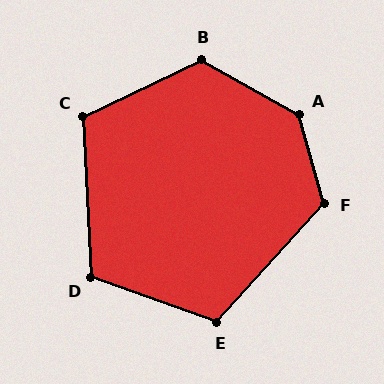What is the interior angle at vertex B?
Approximately 125 degrees (obtuse).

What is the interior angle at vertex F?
Approximately 123 degrees (obtuse).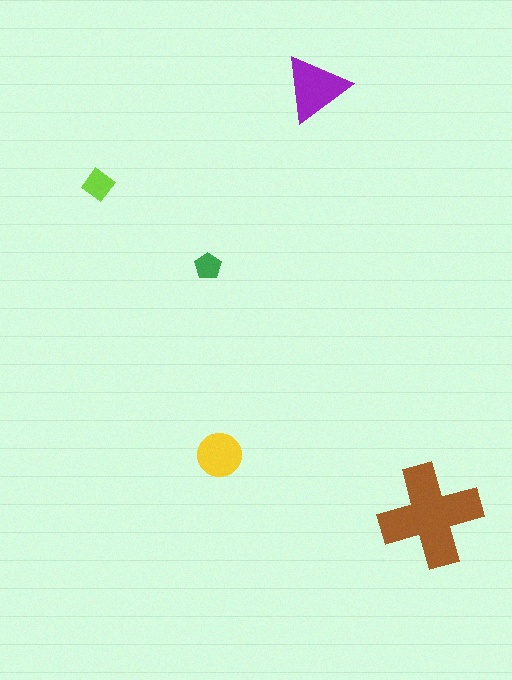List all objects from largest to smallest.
The brown cross, the purple triangle, the yellow circle, the lime diamond, the green pentagon.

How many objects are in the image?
There are 5 objects in the image.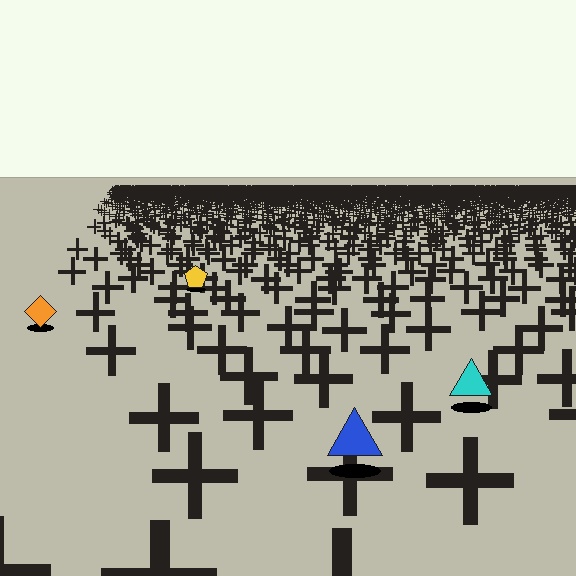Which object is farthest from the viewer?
The yellow pentagon is farthest from the viewer. It appears smaller and the ground texture around it is denser.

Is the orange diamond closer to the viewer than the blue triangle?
No. The blue triangle is closer — you can tell from the texture gradient: the ground texture is coarser near it.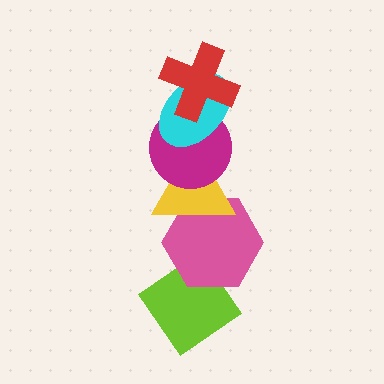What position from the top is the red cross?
The red cross is 1st from the top.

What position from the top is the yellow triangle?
The yellow triangle is 4th from the top.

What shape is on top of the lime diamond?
The pink hexagon is on top of the lime diamond.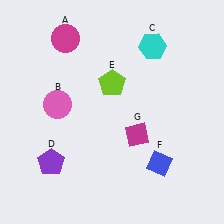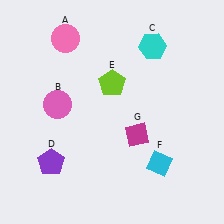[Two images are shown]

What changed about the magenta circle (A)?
In Image 1, A is magenta. In Image 2, it changed to pink.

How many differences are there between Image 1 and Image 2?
There are 2 differences between the two images.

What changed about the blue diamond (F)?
In Image 1, F is blue. In Image 2, it changed to cyan.